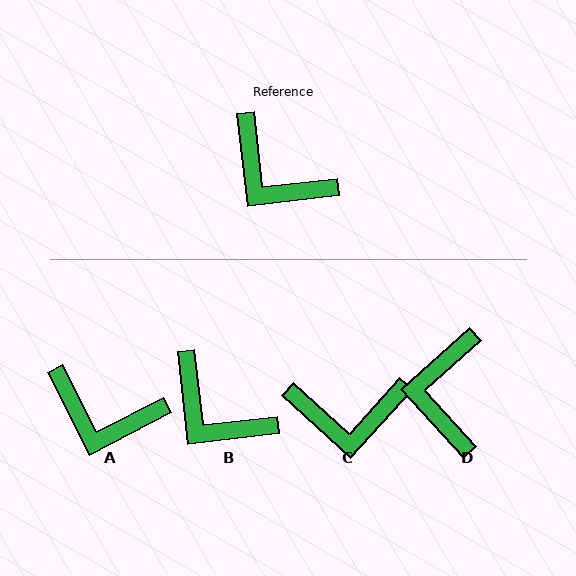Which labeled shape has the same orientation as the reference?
B.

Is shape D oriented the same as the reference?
No, it is off by about 54 degrees.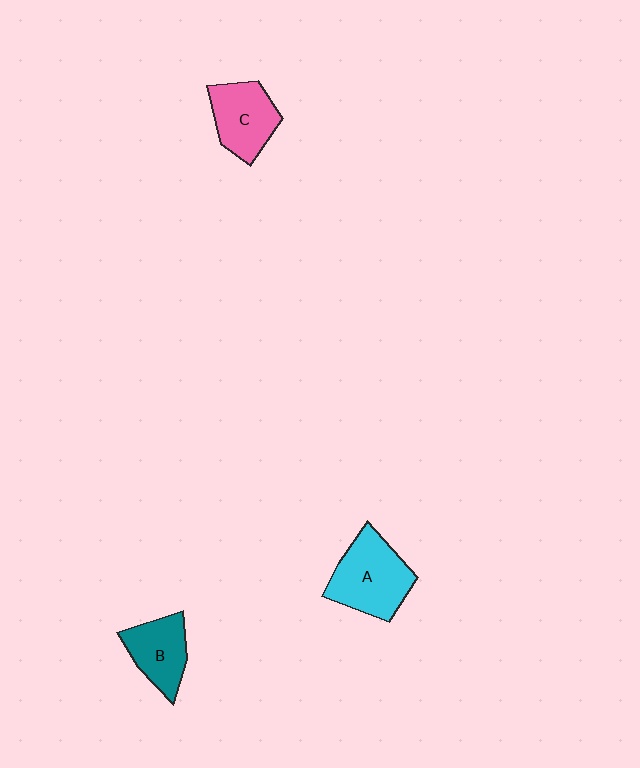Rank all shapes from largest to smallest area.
From largest to smallest: A (cyan), C (pink), B (teal).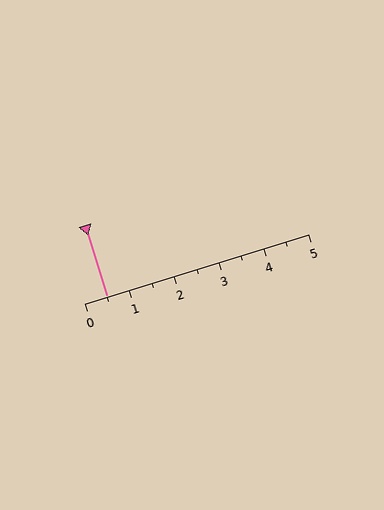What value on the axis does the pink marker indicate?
The marker indicates approximately 0.5.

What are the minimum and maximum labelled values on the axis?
The axis runs from 0 to 5.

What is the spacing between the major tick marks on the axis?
The major ticks are spaced 1 apart.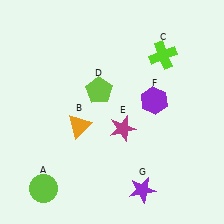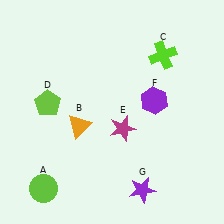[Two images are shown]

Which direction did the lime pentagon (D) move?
The lime pentagon (D) moved left.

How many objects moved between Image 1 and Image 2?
1 object moved between the two images.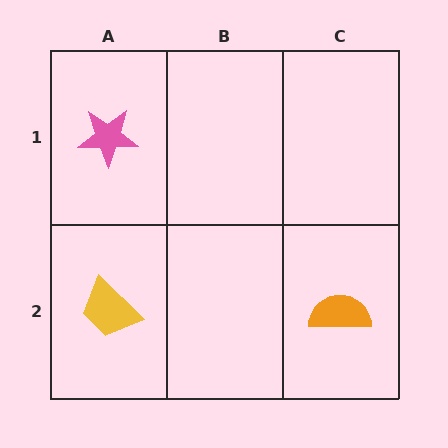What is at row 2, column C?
An orange semicircle.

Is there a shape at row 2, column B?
No, that cell is empty.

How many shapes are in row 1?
1 shape.